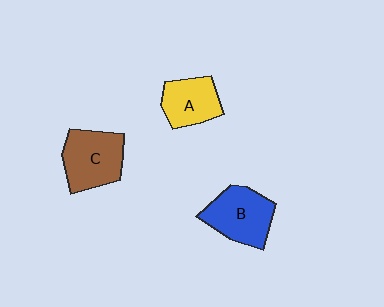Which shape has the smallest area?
Shape A (yellow).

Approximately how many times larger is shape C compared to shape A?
Approximately 1.3 times.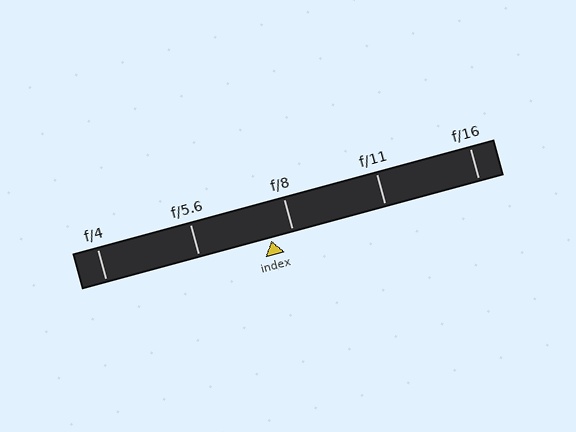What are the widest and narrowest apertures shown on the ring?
The widest aperture shown is f/4 and the narrowest is f/16.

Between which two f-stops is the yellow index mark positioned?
The index mark is between f/5.6 and f/8.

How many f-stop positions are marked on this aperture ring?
There are 5 f-stop positions marked.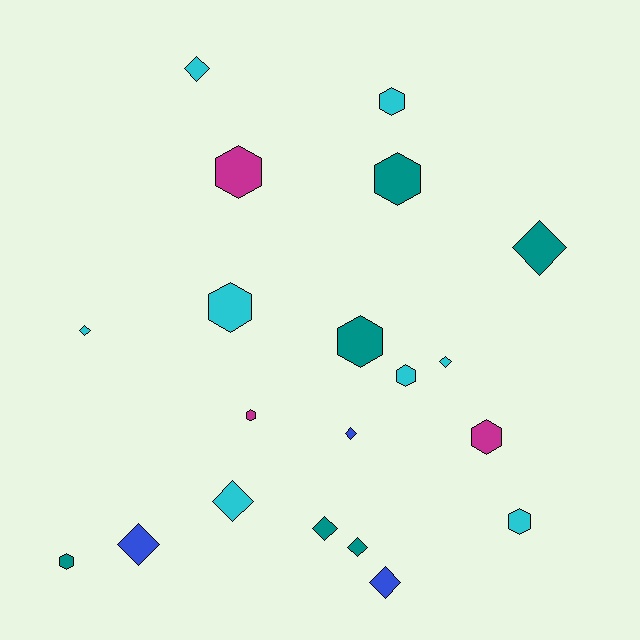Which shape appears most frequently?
Diamond, with 10 objects.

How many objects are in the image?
There are 20 objects.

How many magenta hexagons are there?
There are 3 magenta hexagons.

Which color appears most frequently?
Cyan, with 8 objects.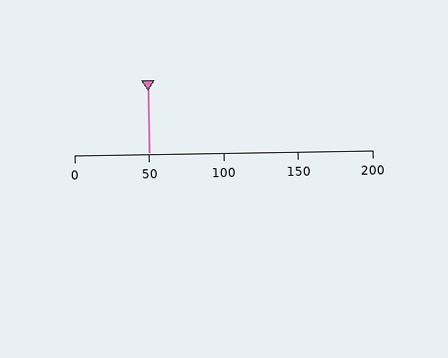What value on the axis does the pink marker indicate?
The marker indicates approximately 50.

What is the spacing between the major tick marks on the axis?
The major ticks are spaced 50 apart.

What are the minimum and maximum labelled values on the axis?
The axis runs from 0 to 200.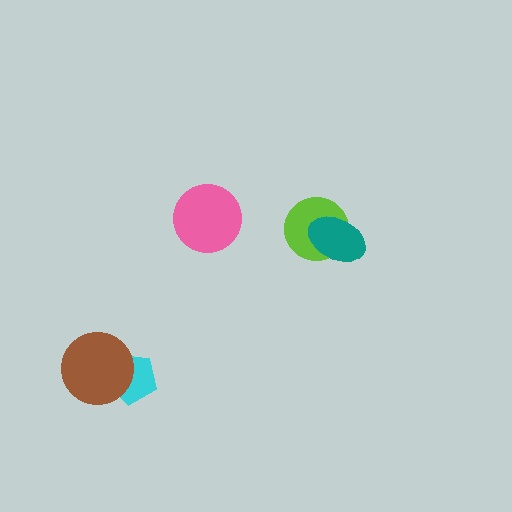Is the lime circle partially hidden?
Yes, it is partially covered by another shape.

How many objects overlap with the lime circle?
1 object overlaps with the lime circle.